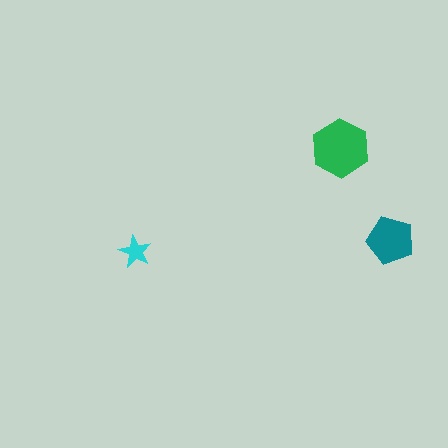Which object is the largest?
The green hexagon.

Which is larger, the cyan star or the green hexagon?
The green hexagon.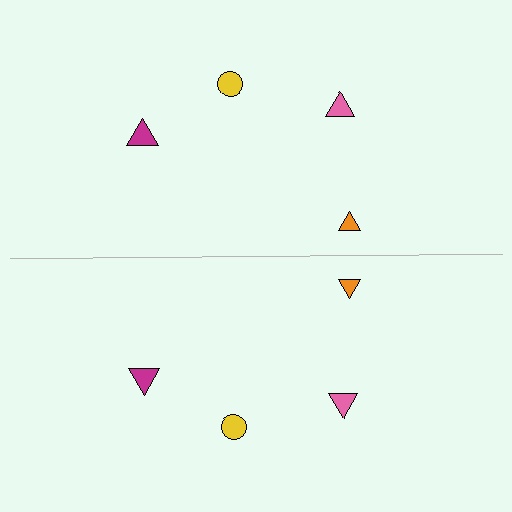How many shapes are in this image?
There are 8 shapes in this image.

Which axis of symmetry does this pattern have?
The pattern has a horizontal axis of symmetry running through the center of the image.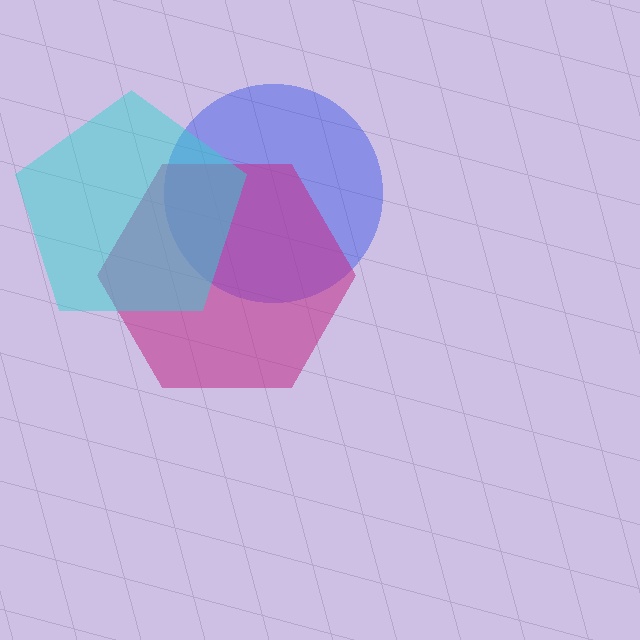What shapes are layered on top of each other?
The layered shapes are: a blue circle, a magenta hexagon, a cyan pentagon.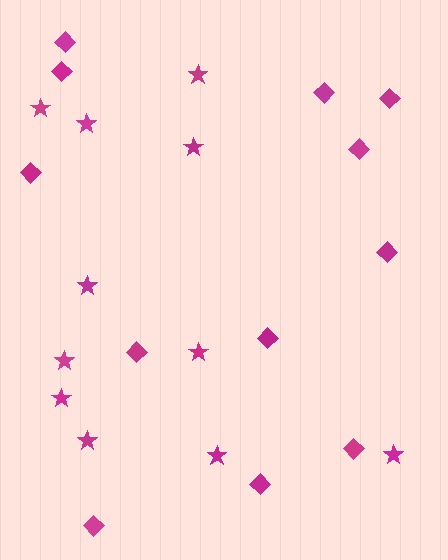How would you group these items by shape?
There are 2 groups: one group of diamonds (12) and one group of stars (11).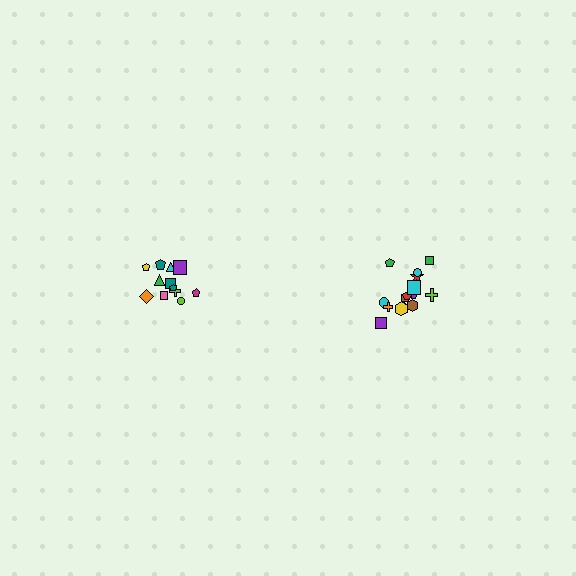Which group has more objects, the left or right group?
The right group.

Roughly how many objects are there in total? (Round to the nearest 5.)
Roughly 25 objects in total.